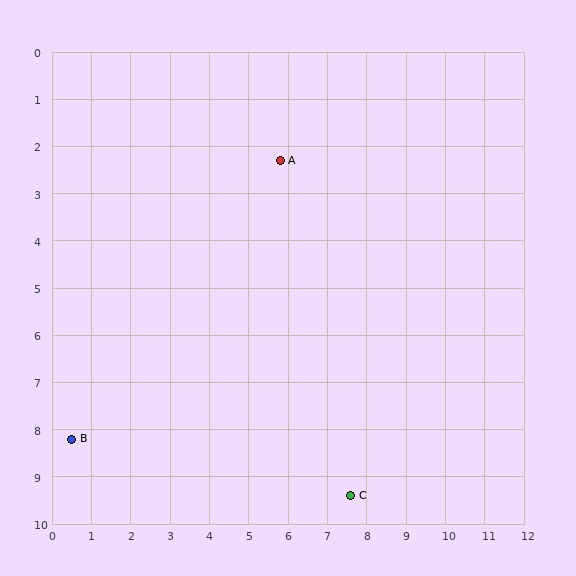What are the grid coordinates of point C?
Point C is at approximately (7.6, 9.4).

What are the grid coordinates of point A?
Point A is at approximately (5.8, 2.3).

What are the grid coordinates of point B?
Point B is at approximately (0.5, 8.2).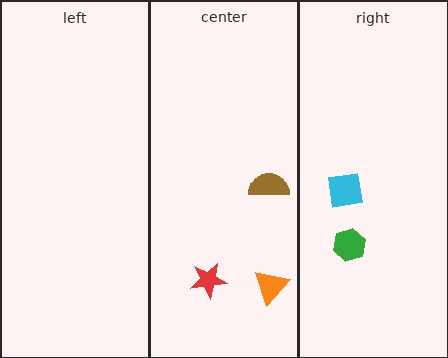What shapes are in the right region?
The green hexagon, the cyan square.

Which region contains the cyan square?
The right region.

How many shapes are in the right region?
2.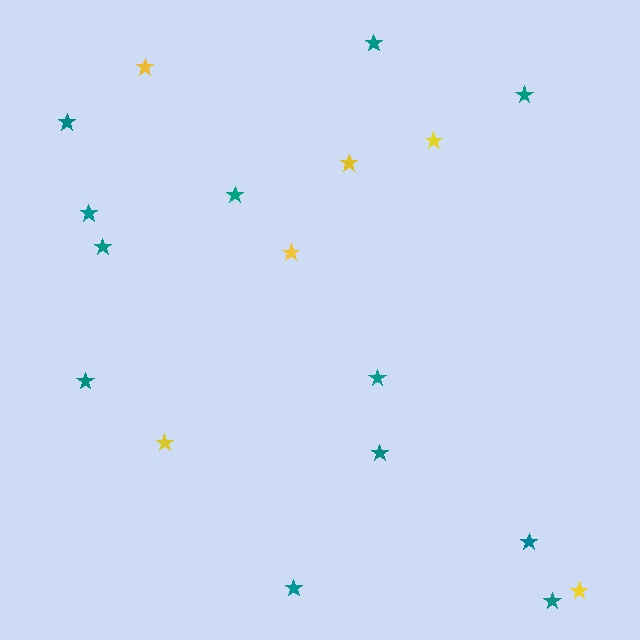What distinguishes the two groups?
There are 2 groups: one group of yellow stars (6) and one group of teal stars (12).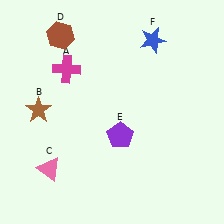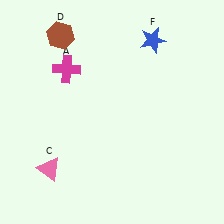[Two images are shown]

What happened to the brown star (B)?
The brown star (B) was removed in Image 2. It was in the top-left area of Image 1.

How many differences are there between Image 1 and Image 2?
There are 2 differences between the two images.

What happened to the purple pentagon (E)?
The purple pentagon (E) was removed in Image 2. It was in the bottom-right area of Image 1.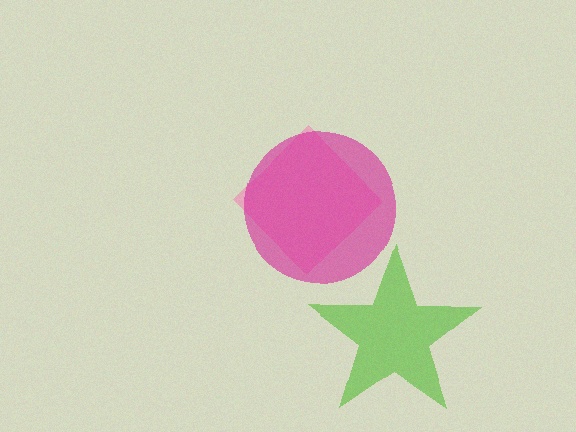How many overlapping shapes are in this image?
There are 3 overlapping shapes in the image.